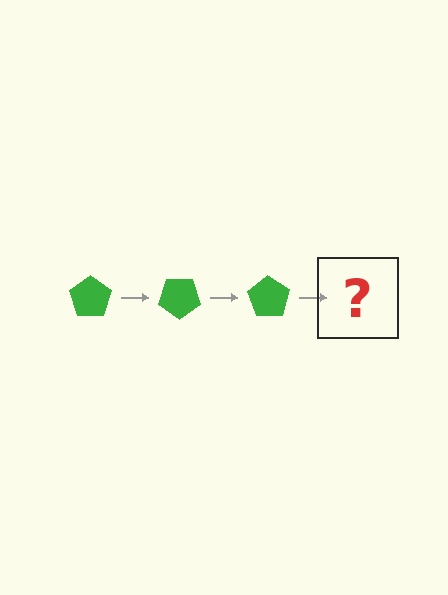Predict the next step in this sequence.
The next step is a green pentagon rotated 105 degrees.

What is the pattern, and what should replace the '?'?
The pattern is that the pentagon rotates 35 degrees each step. The '?' should be a green pentagon rotated 105 degrees.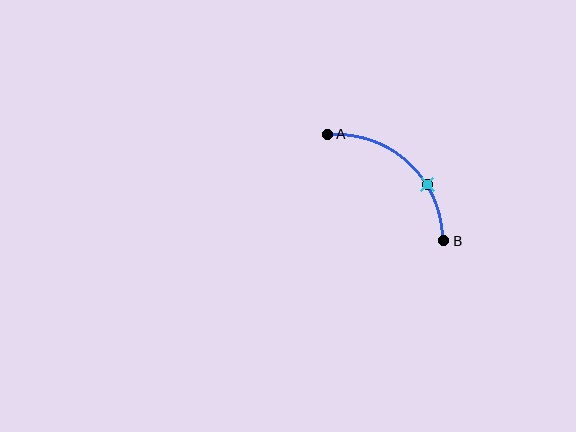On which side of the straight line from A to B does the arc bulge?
The arc bulges above and to the right of the straight line connecting A and B.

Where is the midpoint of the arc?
The arc midpoint is the point on the curve farthest from the straight line joining A and B. It sits above and to the right of that line.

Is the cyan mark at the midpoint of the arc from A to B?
No. The cyan mark lies on the arc but is closer to endpoint B. The arc midpoint would be at the point on the curve equidistant along the arc from both A and B.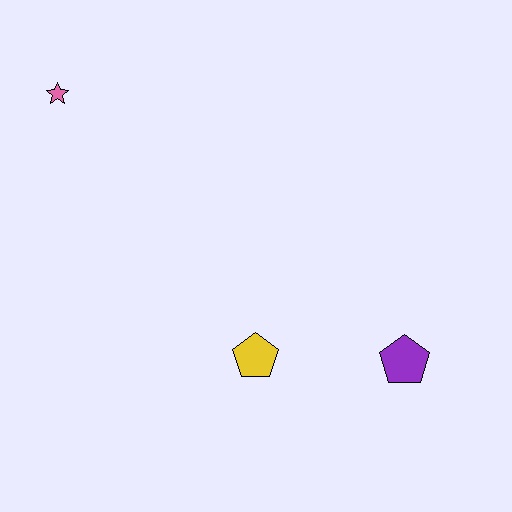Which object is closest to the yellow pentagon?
The purple pentagon is closest to the yellow pentagon.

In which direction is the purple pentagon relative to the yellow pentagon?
The purple pentagon is to the right of the yellow pentagon.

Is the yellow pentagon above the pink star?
No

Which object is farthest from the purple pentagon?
The pink star is farthest from the purple pentagon.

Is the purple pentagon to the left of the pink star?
No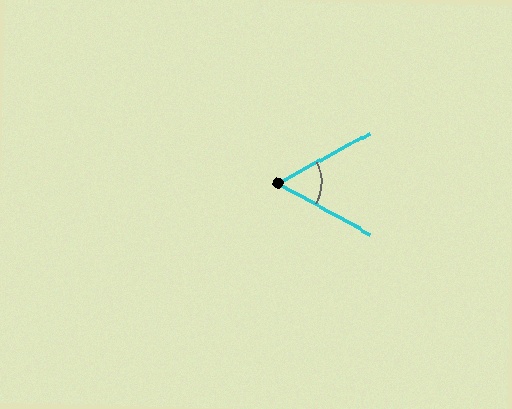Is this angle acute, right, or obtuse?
It is acute.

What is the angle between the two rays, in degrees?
Approximately 58 degrees.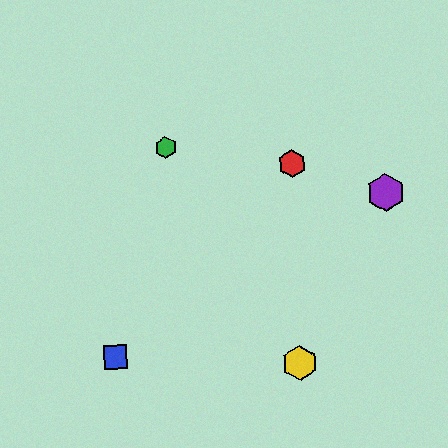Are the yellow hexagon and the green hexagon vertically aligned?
No, the yellow hexagon is at x≈300 and the green hexagon is at x≈166.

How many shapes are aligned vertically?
2 shapes (the red hexagon, the yellow hexagon) are aligned vertically.